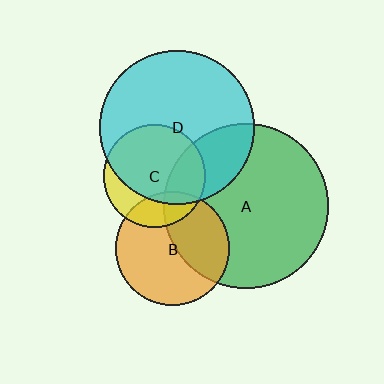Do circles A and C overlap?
Yes.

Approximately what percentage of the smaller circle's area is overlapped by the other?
Approximately 30%.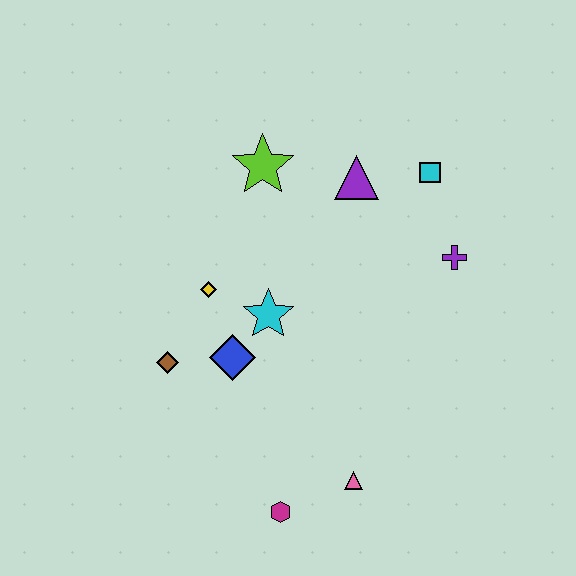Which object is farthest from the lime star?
The magenta hexagon is farthest from the lime star.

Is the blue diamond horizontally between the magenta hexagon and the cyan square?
No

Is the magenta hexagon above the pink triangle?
No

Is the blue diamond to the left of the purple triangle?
Yes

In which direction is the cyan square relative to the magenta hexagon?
The cyan square is above the magenta hexagon.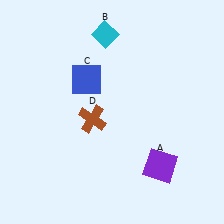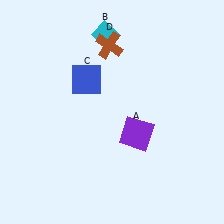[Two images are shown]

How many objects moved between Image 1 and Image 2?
2 objects moved between the two images.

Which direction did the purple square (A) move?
The purple square (A) moved up.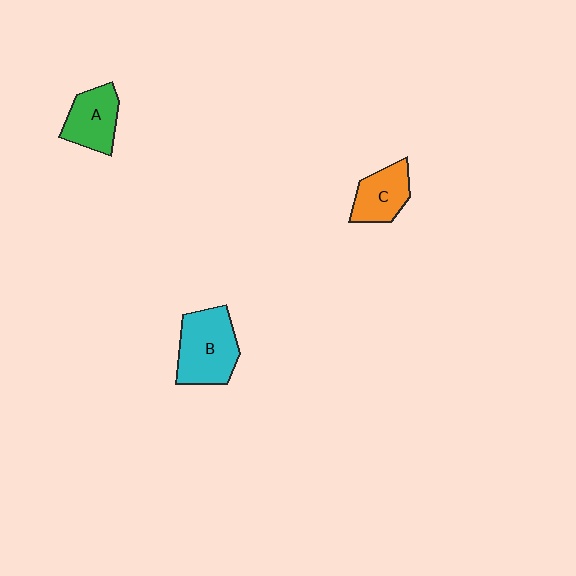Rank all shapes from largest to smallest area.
From largest to smallest: B (cyan), A (green), C (orange).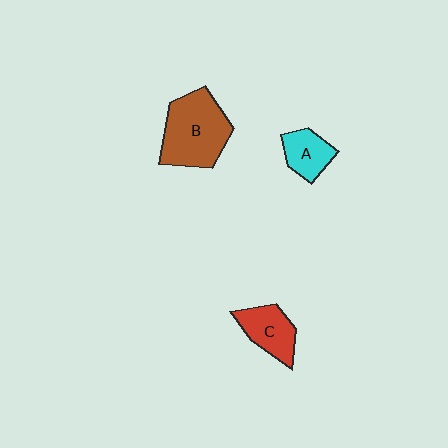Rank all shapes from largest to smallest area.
From largest to smallest: B (brown), C (red), A (cyan).